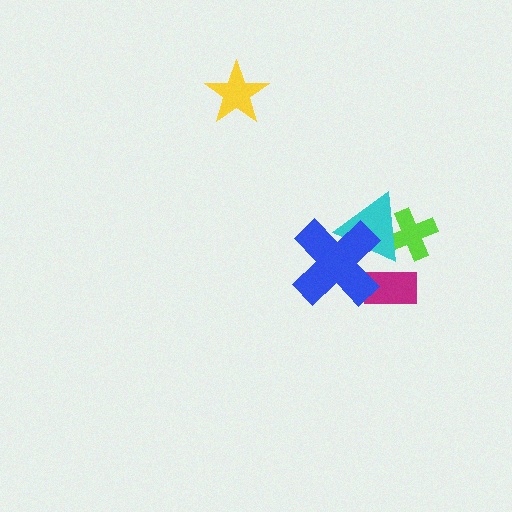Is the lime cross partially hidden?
Yes, it is partially covered by another shape.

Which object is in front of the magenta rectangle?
The blue cross is in front of the magenta rectangle.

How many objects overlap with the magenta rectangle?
1 object overlaps with the magenta rectangle.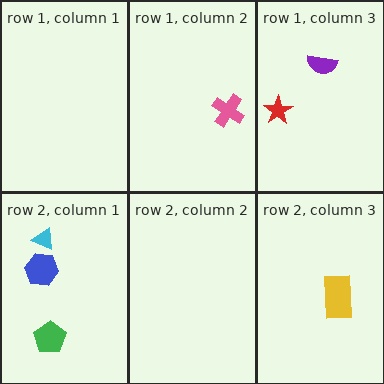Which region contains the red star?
The row 1, column 3 region.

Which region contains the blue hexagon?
The row 2, column 1 region.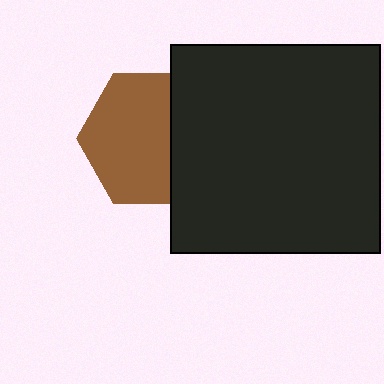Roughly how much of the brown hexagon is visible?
Most of it is visible (roughly 66%).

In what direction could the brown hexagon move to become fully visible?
The brown hexagon could move left. That would shift it out from behind the black square entirely.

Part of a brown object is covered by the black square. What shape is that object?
It is a hexagon.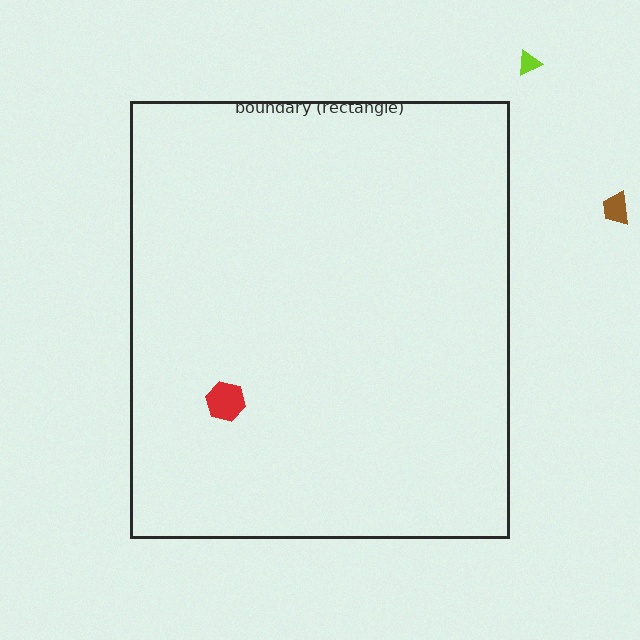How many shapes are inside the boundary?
1 inside, 2 outside.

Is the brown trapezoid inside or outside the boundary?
Outside.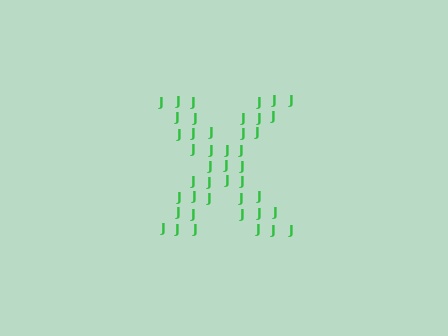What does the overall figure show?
The overall figure shows the letter X.